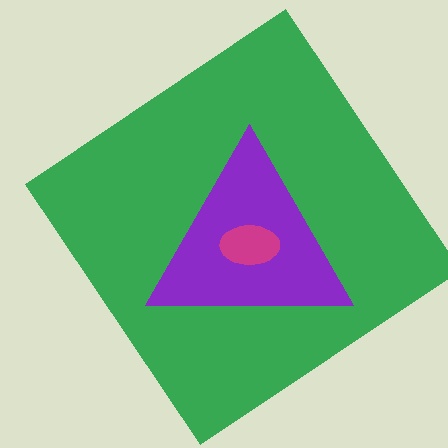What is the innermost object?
The magenta ellipse.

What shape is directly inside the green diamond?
The purple triangle.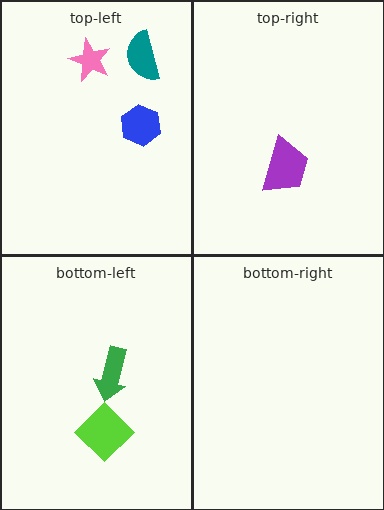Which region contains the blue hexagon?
The top-left region.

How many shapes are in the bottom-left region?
2.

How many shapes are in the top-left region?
3.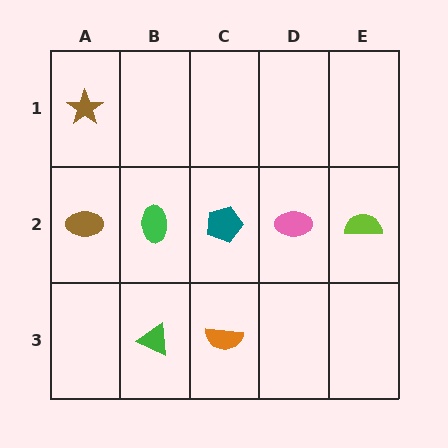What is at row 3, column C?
An orange semicircle.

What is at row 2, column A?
A brown ellipse.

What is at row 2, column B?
A green ellipse.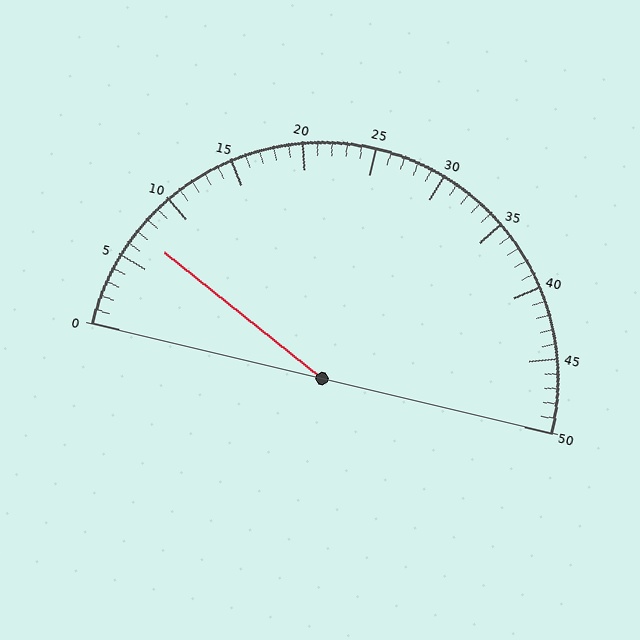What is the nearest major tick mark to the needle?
The nearest major tick mark is 5.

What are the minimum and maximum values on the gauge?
The gauge ranges from 0 to 50.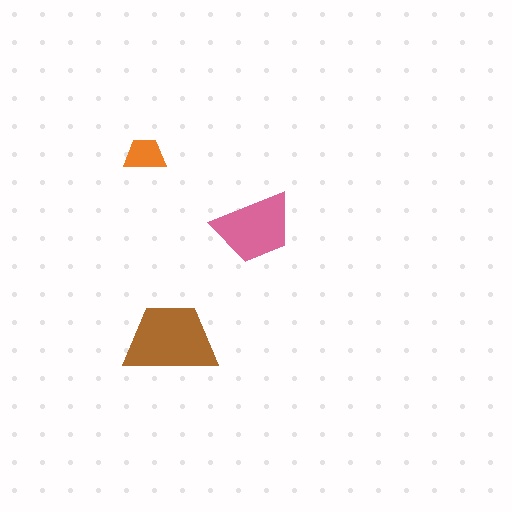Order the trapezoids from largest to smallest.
the brown one, the pink one, the orange one.